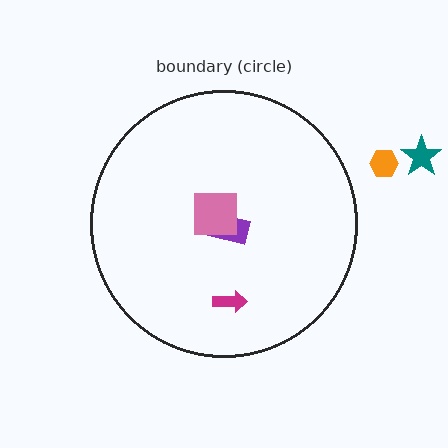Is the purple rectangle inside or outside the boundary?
Inside.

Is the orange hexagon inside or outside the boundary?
Outside.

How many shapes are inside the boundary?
3 inside, 2 outside.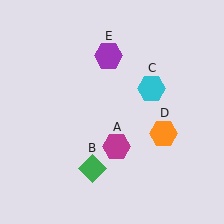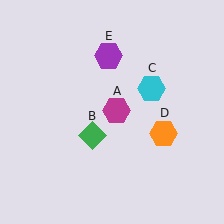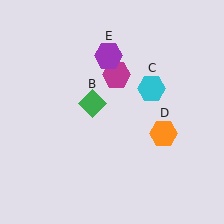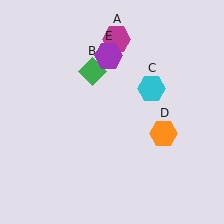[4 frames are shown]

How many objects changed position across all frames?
2 objects changed position: magenta hexagon (object A), green diamond (object B).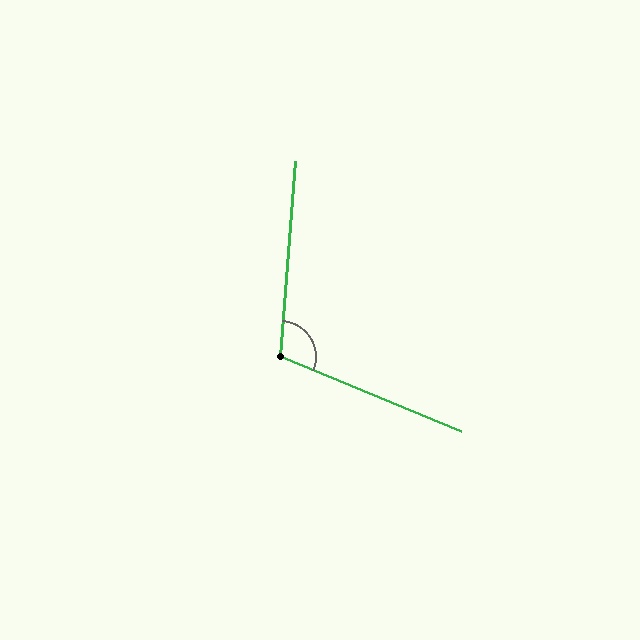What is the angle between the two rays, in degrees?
Approximately 108 degrees.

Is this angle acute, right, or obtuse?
It is obtuse.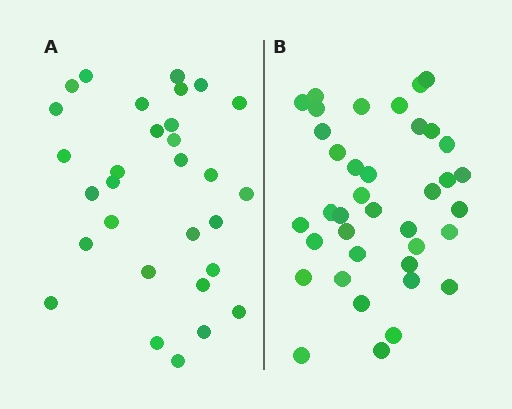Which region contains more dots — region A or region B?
Region B (the right region) has more dots.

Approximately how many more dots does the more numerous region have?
Region B has roughly 8 or so more dots than region A.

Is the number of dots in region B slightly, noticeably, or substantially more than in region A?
Region B has noticeably more, but not dramatically so. The ratio is roughly 1.3 to 1.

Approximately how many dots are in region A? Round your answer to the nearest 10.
About 30 dots.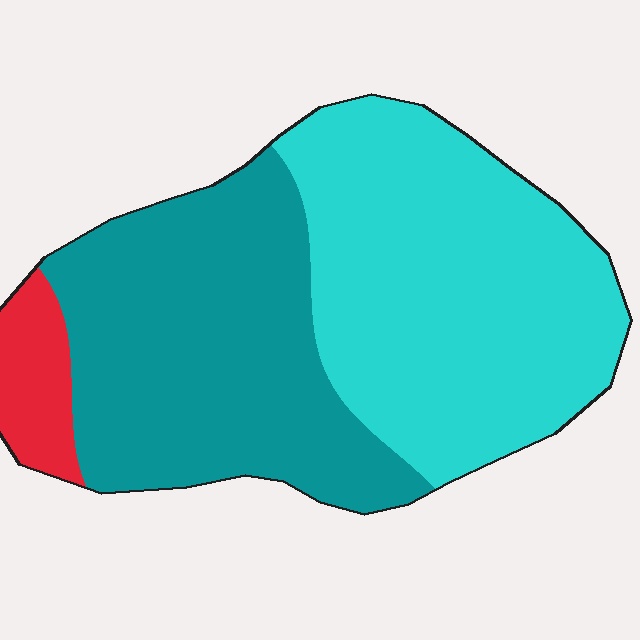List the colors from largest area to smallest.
From largest to smallest: cyan, teal, red.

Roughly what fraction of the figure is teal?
Teal takes up about two fifths (2/5) of the figure.